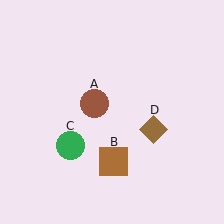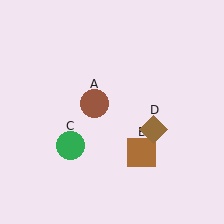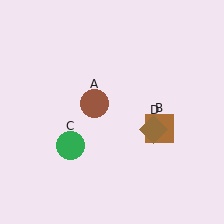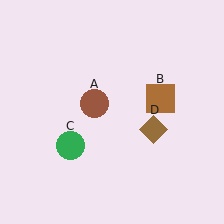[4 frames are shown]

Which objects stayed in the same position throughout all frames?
Brown circle (object A) and green circle (object C) and brown diamond (object D) remained stationary.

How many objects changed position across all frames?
1 object changed position: brown square (object B).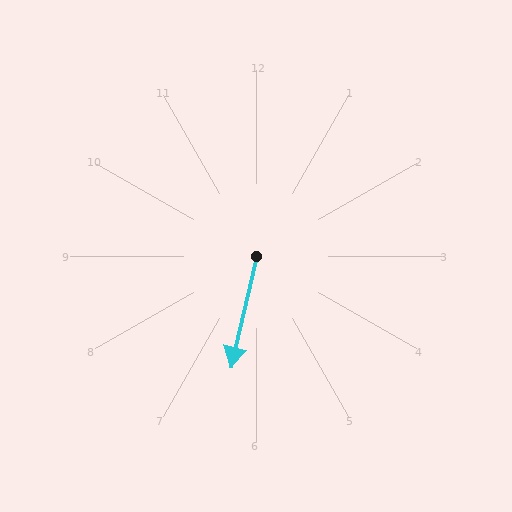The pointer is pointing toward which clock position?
Roughly 6 o'clock.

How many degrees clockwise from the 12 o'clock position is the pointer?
Approximately 193 degrees.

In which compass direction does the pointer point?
South.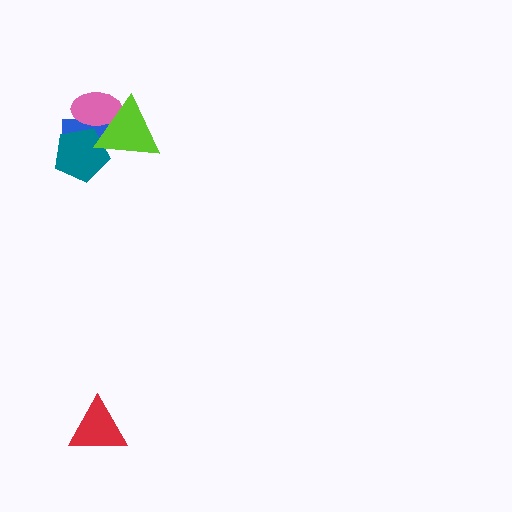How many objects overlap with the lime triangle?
3 objects overlap with the lime triangle.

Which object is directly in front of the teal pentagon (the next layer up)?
The pink ellipse is directly in front of the teal pentagon.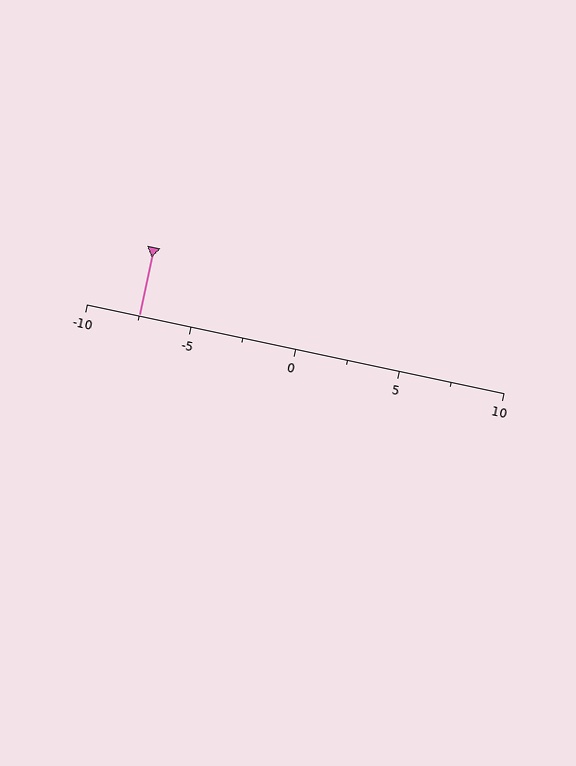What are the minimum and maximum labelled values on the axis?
The axis runs from -10 to 10.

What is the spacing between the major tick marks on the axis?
The major ticks are spaced 5 apart.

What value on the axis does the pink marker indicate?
The marker indicates approximately -7.5.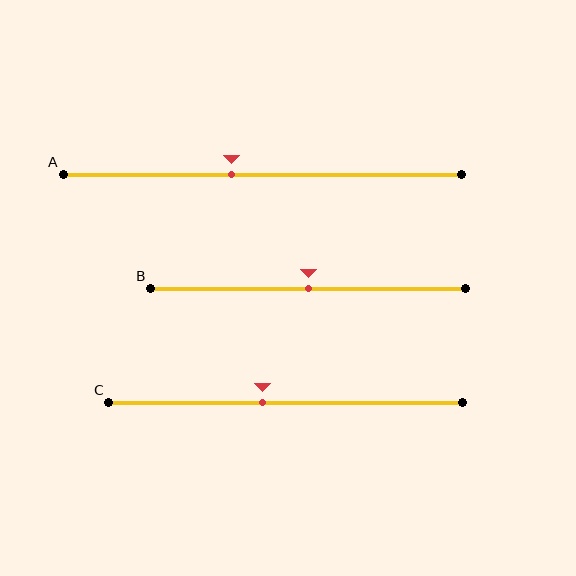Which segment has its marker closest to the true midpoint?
Segment B has its marker closest to the true midpoint.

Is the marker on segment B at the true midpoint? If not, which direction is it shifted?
Yes, the marker on segment B is at the true midpoint.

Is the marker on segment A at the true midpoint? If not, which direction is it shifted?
No, the marker on segment A is shifted to the left by about 8% of the segment length.